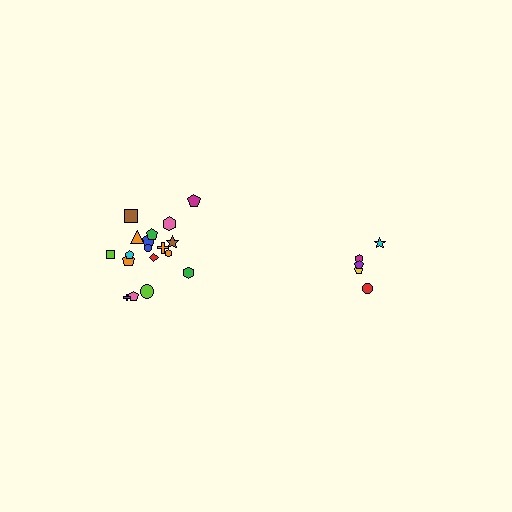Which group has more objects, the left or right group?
The left group.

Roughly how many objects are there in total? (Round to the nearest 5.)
Roughly 25 objects in total.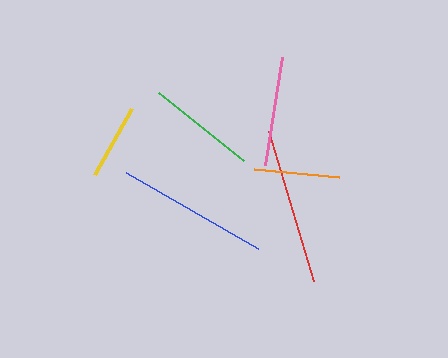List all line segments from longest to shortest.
From longest to shortest: red, blue, pink, green, orange, yellow.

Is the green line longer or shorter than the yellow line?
The green line is longer than the yellow line.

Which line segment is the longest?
The red line is the longest at approximately 157 pixels.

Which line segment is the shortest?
The yellow line is the shortest at approximately 76 pixels.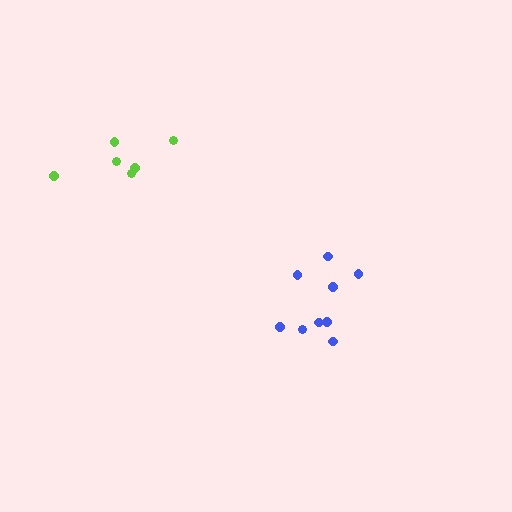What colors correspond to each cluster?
The clusters are colored: blue, lime.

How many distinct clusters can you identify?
There are 2 distinct clusters.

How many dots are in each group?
Group 1: 9 dots, Group 2: 6 dots (15 total).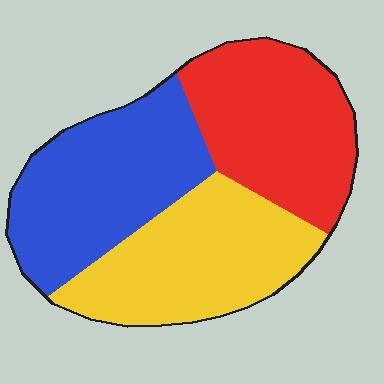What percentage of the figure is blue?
Blue covers around 35% of the figure.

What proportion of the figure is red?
Red covers 32% of the figure.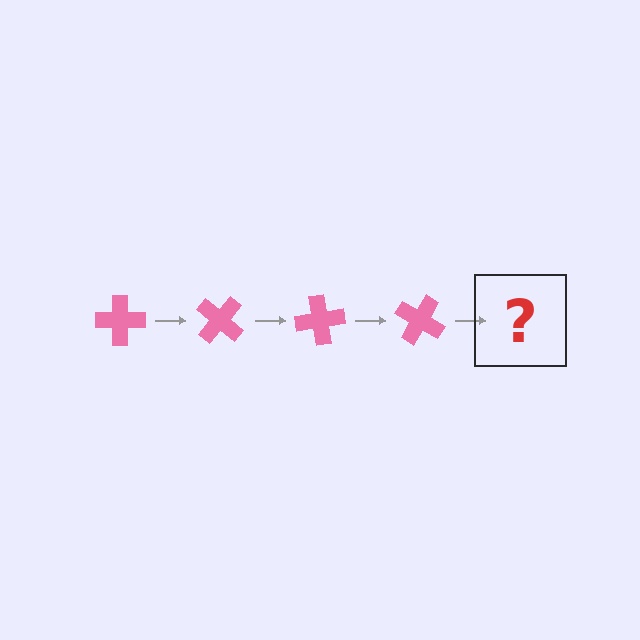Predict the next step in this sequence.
The next step is a pink cross rotated 160 degrees.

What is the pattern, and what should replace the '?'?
The pattern is that the cross rotates 40 degrees each step. The '?' should be a pink cross rotated 160 degrees.